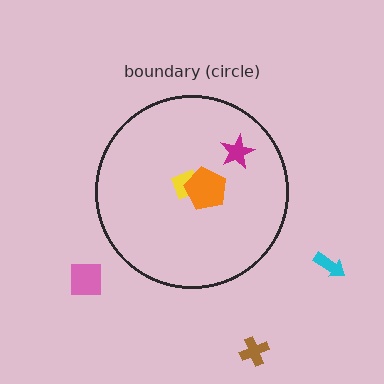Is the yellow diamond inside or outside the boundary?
Inside.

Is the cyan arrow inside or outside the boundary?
Outside.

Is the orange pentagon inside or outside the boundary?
Inside.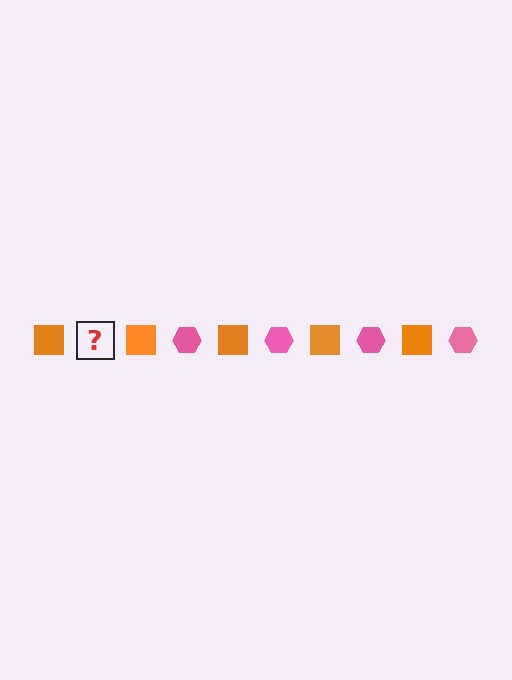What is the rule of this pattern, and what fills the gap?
The rule is that the pattern alternates between orange square and pink hexagon. The gap should be filled with a pink hexagon.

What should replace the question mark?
The question mark should be replaced with a pink hexagon.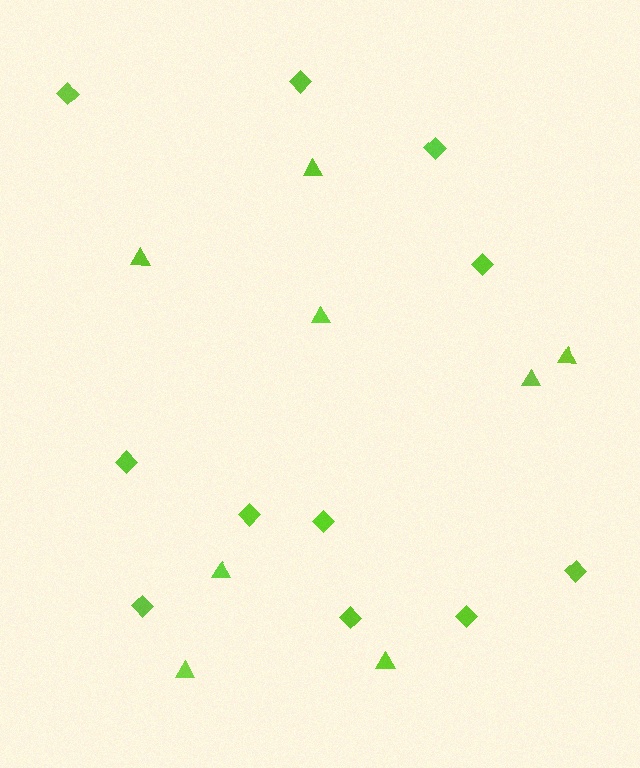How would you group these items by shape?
There are 2 groups: one group of diamonds (11) and one group of triangles (8).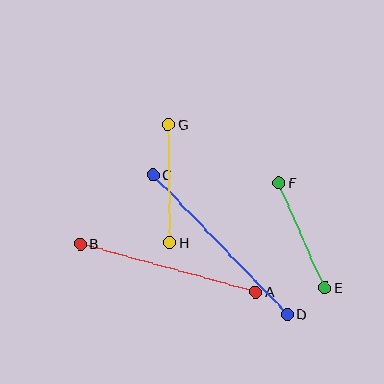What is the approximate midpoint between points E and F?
The midpoint is at approximately (302, 235) pixels.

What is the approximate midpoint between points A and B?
The midpoint is at approximately (168, 268) pixels.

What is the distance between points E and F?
The distance is approximately 115 pixels.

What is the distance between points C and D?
The distance is approximately 194 pixels.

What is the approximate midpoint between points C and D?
The midpoint is at approximately (220, 244) pixels.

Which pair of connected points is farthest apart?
Points C and D are farthest apart.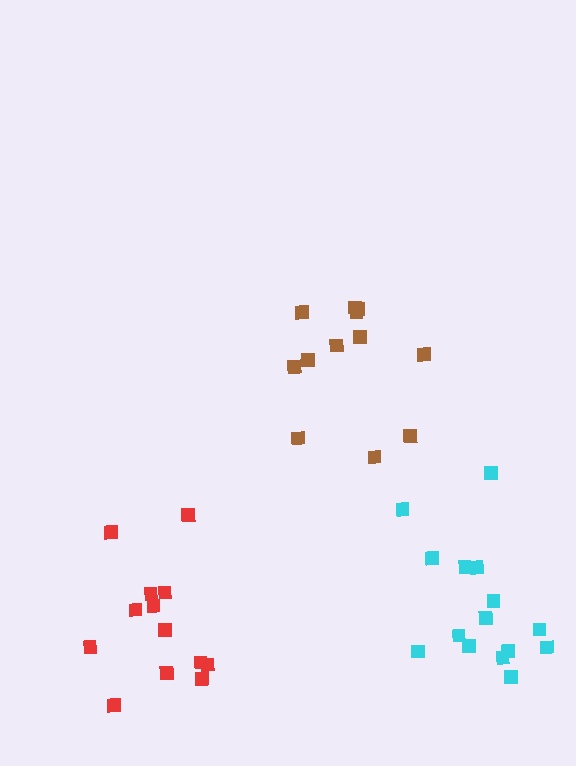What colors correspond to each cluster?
The clusters are colored: cyan, brown, red.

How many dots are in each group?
Group 1: 15 dots, Group 2: 12 dots, Group 3: 13 dots (40 total).